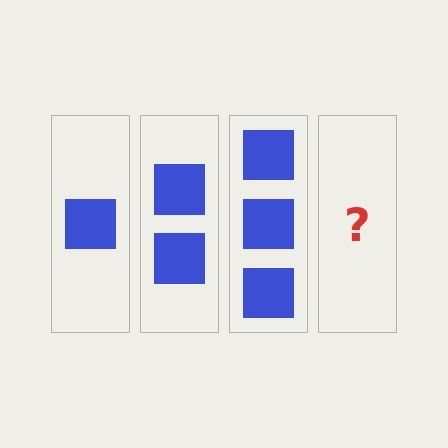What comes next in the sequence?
The next element should be 4 squares.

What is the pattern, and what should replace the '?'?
The pattern is that each step adds one more square. The '?' should be 4 squares.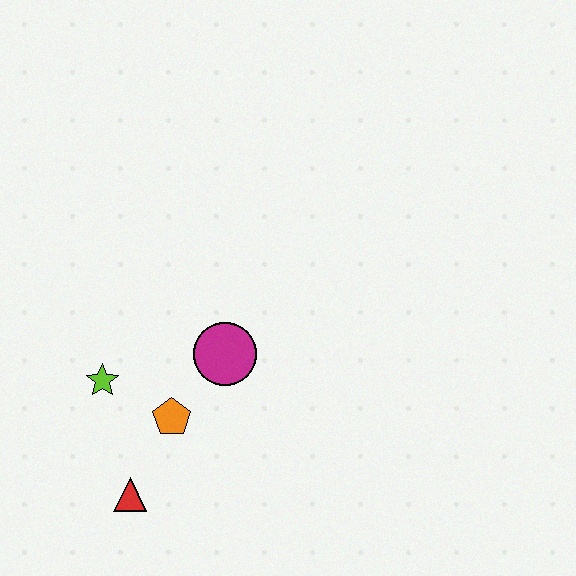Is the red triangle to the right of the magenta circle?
No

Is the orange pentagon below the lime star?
Yes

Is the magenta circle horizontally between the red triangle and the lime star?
No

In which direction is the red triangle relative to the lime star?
The red triangle is below the lime star.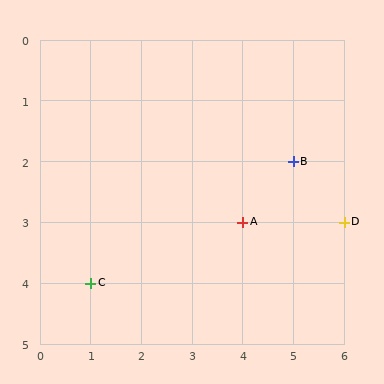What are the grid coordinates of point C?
Point C is at grid coordinates (1, 4).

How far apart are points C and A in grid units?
Points C and A are 3 columns and 1 row apart (about 3.2 grid units diagonally).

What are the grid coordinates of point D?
Point D is at grid coordinates (6, 3).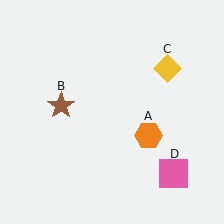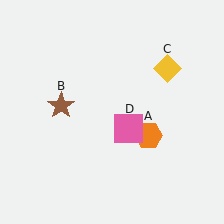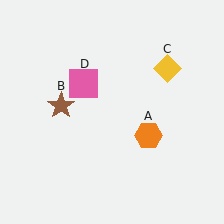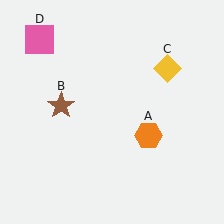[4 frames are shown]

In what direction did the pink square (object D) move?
The pink square (object D) moved up and to the left.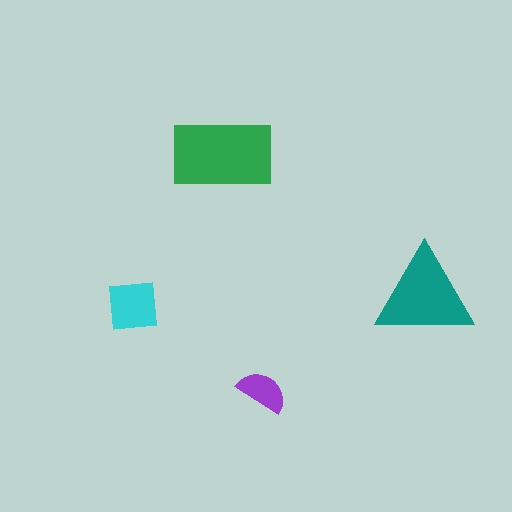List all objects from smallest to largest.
The purple semicircle, the cyan square, the teal triangle, the green rectangle.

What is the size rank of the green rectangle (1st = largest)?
1st.